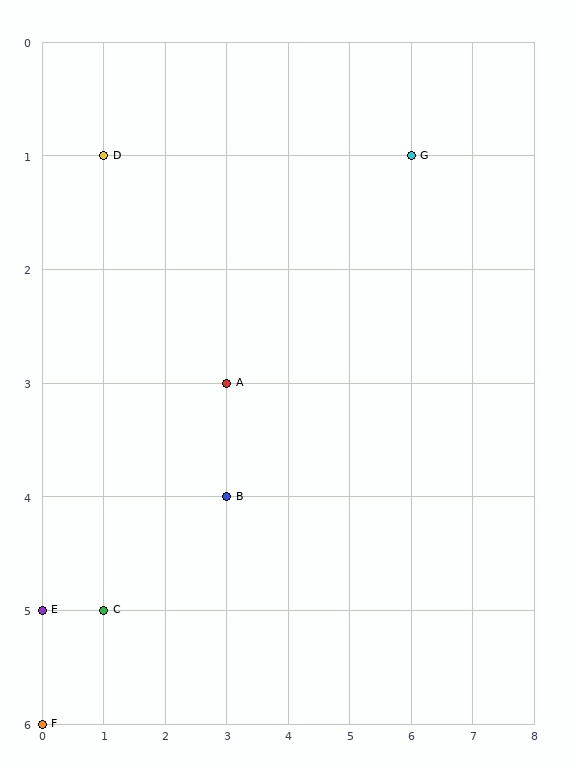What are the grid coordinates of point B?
Point B is at grid coordinates (3, 4).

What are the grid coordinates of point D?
Point D is at grid coordinates (1, 1).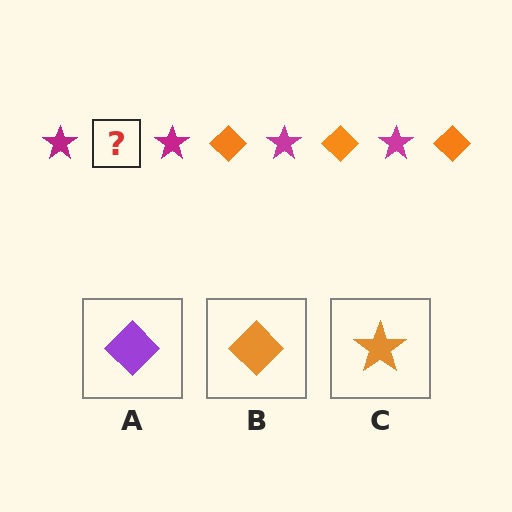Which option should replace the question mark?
Option B.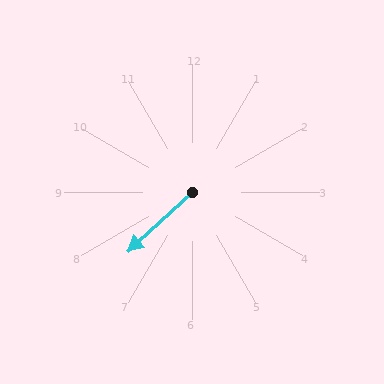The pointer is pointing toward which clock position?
Roughly 8 o'clock.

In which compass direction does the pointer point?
Southwest.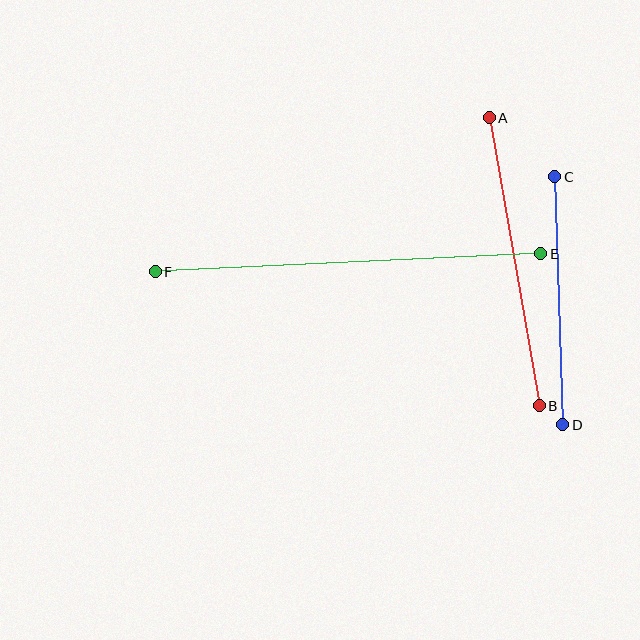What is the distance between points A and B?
The distance is approximately 292 pixels.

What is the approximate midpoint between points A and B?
The midpoint is at approximately (514, 262) pixels.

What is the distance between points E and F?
The distance is approximately 386 pixels.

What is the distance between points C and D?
The distance is approximately 248 pixels.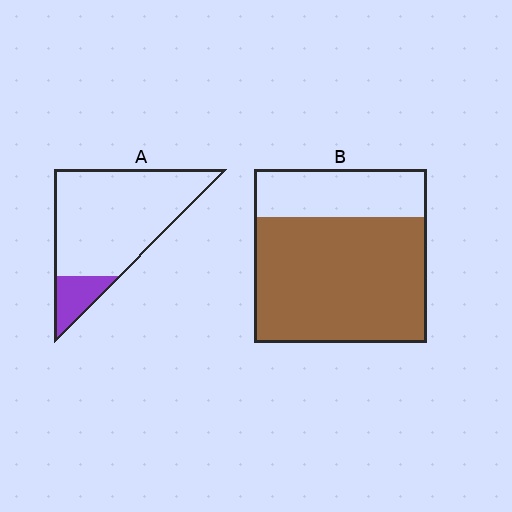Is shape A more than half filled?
No.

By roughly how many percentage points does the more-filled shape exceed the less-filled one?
By roughly 55 percentage points (B over A).